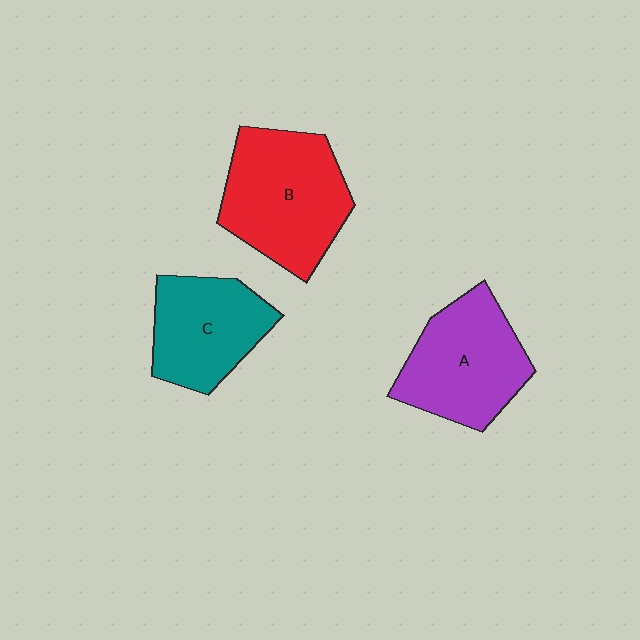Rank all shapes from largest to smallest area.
From largest to smallest: B (red), A (purple), C (teal).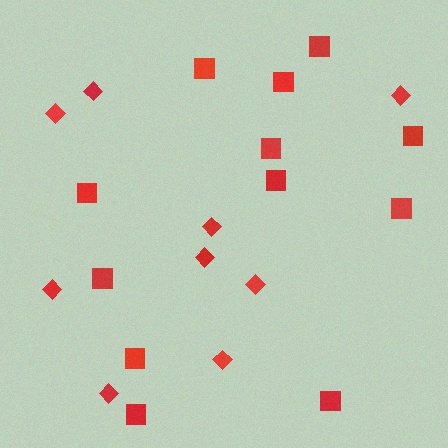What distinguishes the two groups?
There are 2 groups: one group of squares (12) and one group of diamonds (9).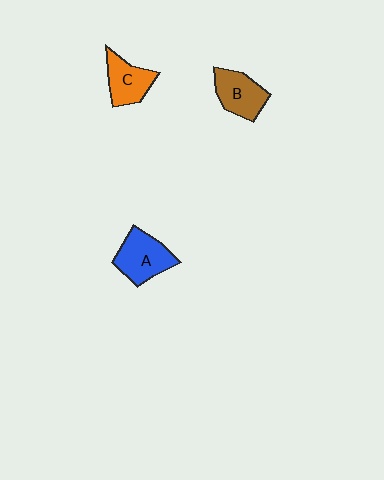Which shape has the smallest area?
Shape C (orange).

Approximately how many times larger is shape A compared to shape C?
Approximately 1.2 times.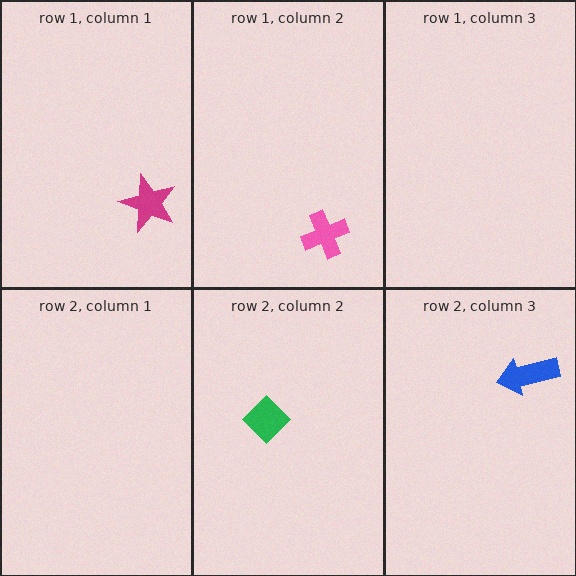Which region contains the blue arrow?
The row 2, column 3 region.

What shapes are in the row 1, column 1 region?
The magenta star.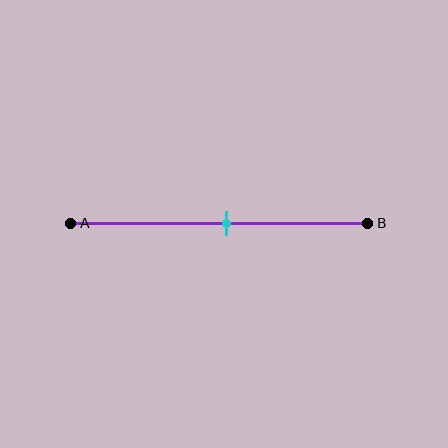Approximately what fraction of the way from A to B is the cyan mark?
The cyan mark is approximately 50% of the way from A to B.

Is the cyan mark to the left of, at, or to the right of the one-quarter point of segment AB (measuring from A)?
The cyan mark is to the right of the one-quarter point of segment AB.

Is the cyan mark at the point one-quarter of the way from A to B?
No, the mark is at about 50% from A, not at the 25% one-quarter point.